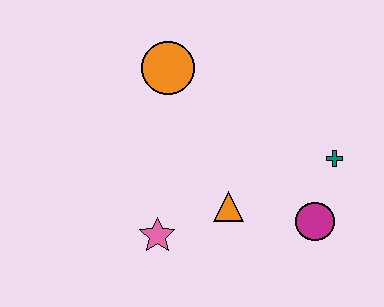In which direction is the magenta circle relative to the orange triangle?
The magenta circle is to the right of the orange triangle.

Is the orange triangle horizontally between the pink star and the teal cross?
Yes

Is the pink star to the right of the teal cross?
No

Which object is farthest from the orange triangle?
The orange circle is farthest from the orange triangle.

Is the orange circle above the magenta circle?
Yes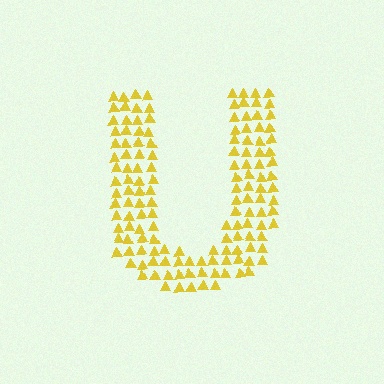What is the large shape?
The large shape is the letter U.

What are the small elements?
The small elements are triangles.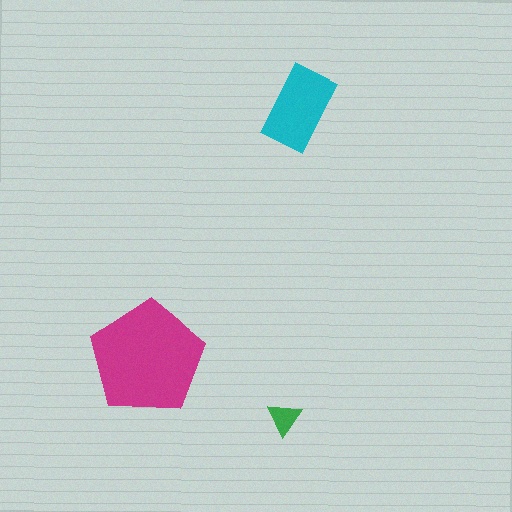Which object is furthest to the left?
The magenta pentagon is leftmost.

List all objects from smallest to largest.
The green triangle, the cyan rectangle, the magenta pentagon.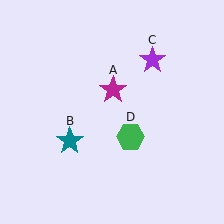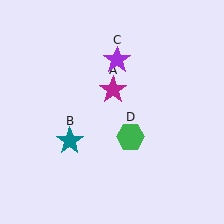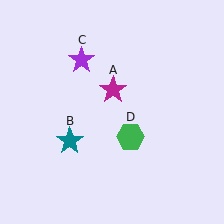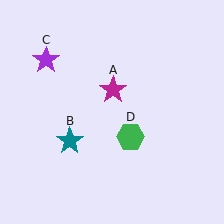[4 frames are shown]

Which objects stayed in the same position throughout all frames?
Magenta star (object A) and teal star (object B) and green hexagon (object D) remained stationary.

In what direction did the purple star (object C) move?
The purple star (object C) moved left.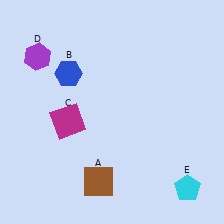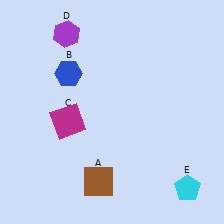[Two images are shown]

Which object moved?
The purple hexagon (D) moved right.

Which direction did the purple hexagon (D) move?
The purple hexagon (D) moved right.